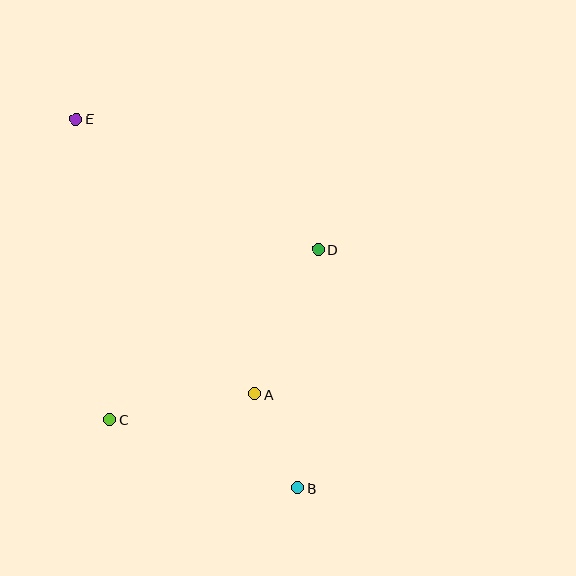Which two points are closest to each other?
Points A and B are closest to each other.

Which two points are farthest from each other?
Points B and E are farthest from each other.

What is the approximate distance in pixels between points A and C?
The distance between A and C is approximately 147 pixels.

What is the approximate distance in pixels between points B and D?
The distance between B and D is approximately 240 pixels.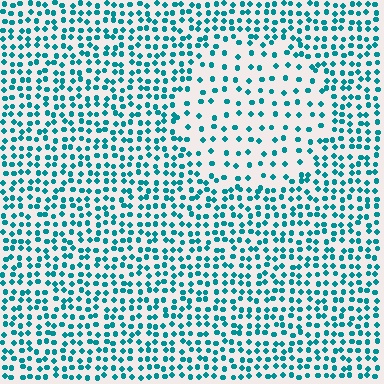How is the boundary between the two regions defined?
The boundary is defined by a change in element density (approximately 2.1x ratio). All elements are the same color, size, and shape.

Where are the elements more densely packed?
The elements are more densely packed outside the circle boundary.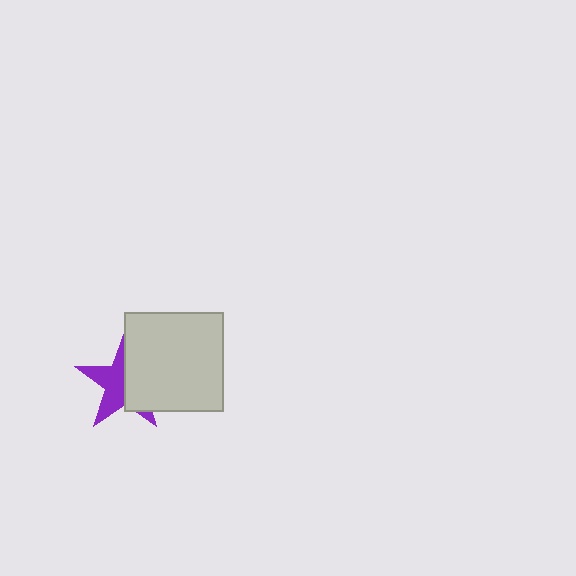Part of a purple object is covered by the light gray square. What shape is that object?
It is a star.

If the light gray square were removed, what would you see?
You would see the complete purple star.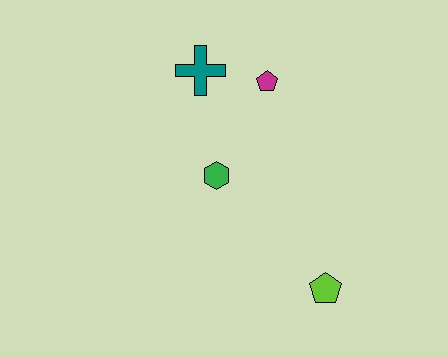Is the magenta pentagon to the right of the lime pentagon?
No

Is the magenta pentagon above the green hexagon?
Yes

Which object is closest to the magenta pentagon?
The teal cross is closest to the magenta pentagon.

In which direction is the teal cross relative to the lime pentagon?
The teal cross is above the lime pentagon.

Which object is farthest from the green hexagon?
The lime pentagon is farthest from the green hexagon.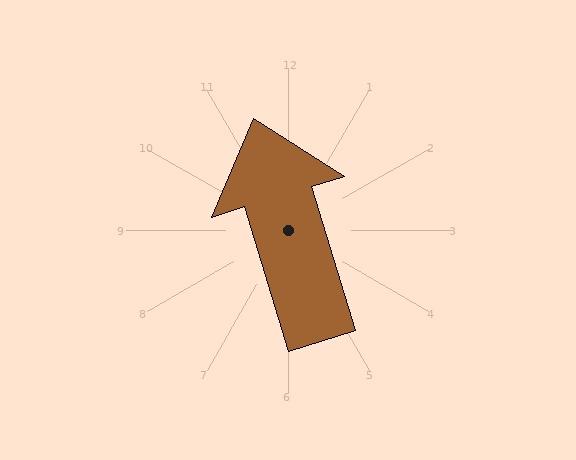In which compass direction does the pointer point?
North.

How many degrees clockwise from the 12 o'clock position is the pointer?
Approximately 343 degrees.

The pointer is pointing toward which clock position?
Roughly 11 o'clock.